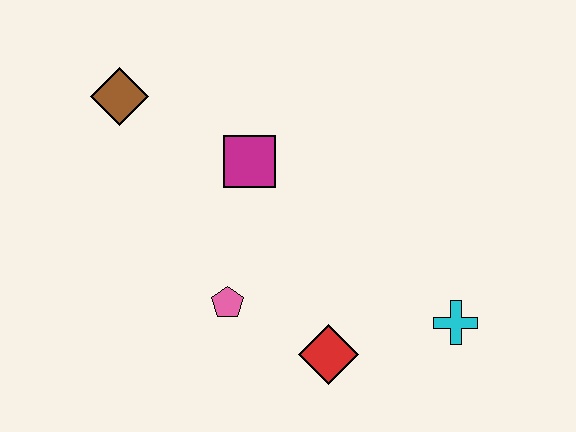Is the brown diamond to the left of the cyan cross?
Yes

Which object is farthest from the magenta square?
The cyan cross is farthest from the magenta square.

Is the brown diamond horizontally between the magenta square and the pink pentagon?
No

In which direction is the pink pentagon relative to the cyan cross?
The pink pentagon is to the left of the cyan cross.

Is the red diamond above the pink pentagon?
No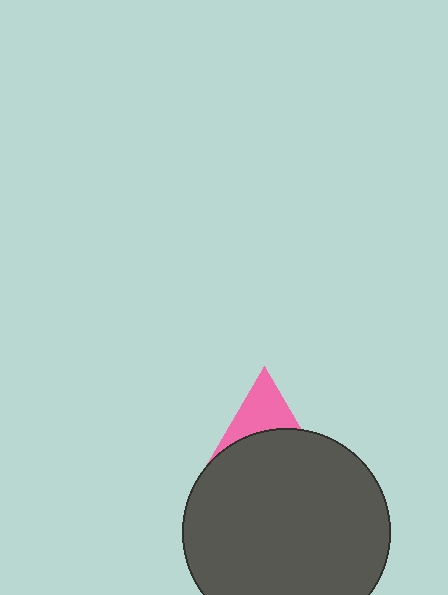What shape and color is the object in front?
The object in front is a dark gray circle.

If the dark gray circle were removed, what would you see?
You would see the complete pink triangle.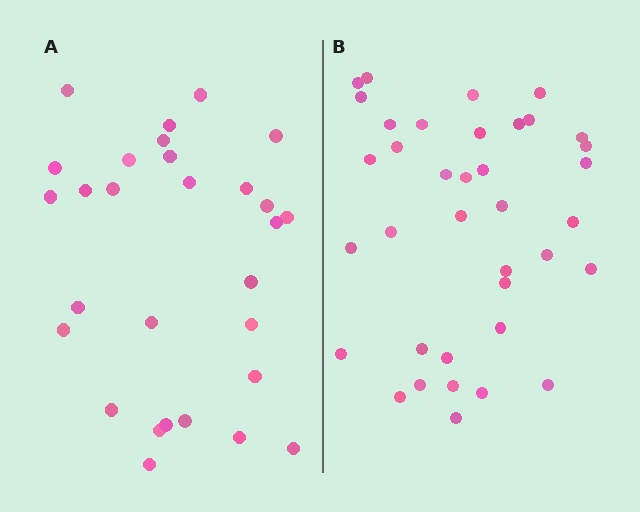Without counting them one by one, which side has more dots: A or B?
Region B (the right region) has more dots.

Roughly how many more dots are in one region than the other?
Region B has roughly 8 or so more dots than region A.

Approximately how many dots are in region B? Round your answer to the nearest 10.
About 40 dots. (The exact count is 37, which rounds to 40.)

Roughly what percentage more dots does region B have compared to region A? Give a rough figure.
About 30% more.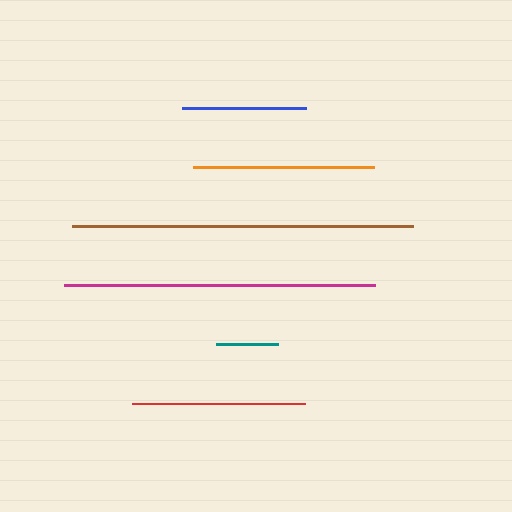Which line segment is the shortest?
The teal line is the shortest at approximately 62 pixels.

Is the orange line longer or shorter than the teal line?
The orange line is longer than the teal line.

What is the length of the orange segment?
The orange segment is approximately 181 pixels long.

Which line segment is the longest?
The brown line is the longest at approximately 340 pixels.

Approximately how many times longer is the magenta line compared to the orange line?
The magenta line is approximately 1.7 times the length of the orange line.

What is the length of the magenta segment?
The magenta segment is approximately 311 pixels long.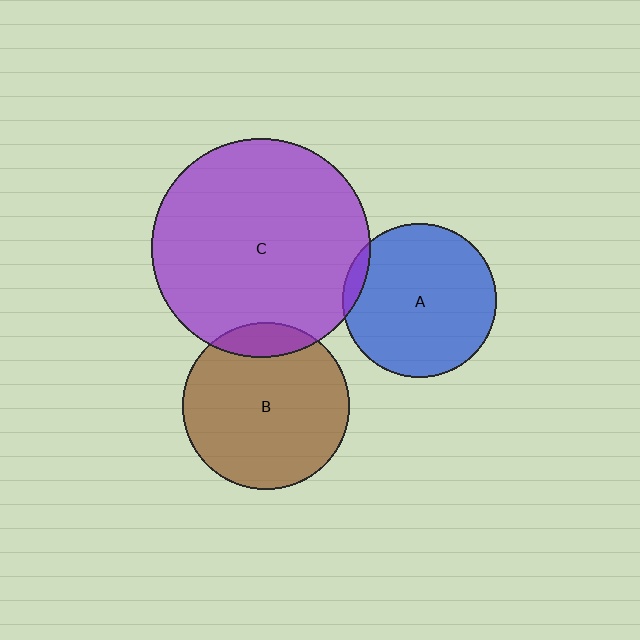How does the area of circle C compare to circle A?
Approximately 2.0 times.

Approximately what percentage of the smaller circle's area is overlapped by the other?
Approximately 10%.